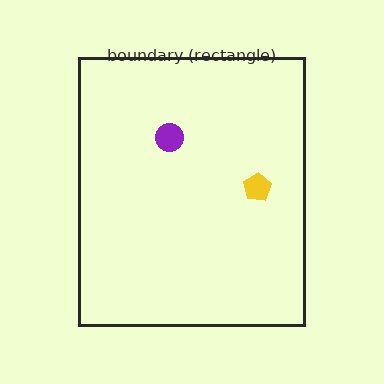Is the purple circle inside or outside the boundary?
Inside.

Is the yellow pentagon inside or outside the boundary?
Inside.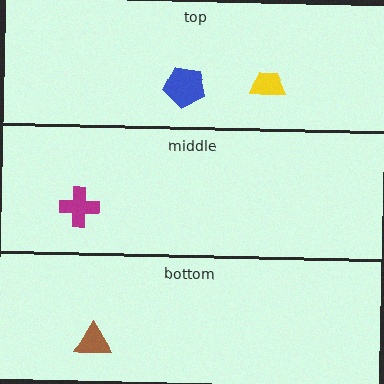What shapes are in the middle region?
The magenta cross.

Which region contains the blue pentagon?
The top region.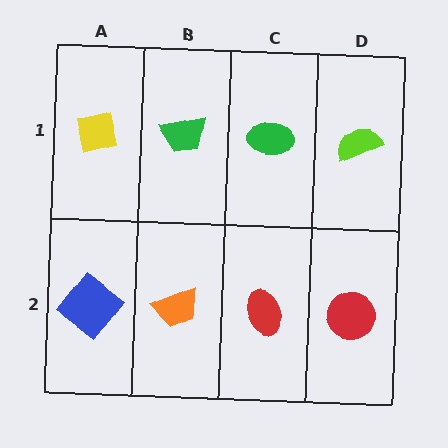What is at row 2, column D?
A red circle.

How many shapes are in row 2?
4 shapes.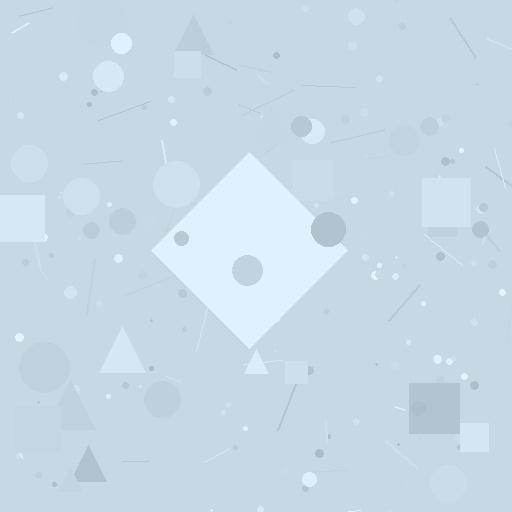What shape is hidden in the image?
A diamond is hidden in the image.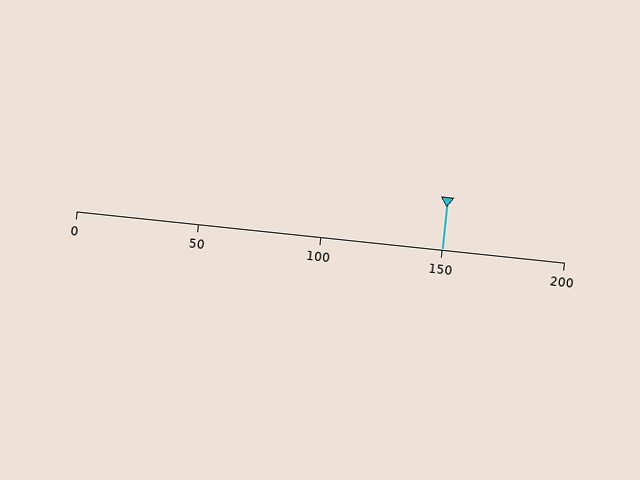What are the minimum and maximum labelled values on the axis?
The axis runs from 0 to 200.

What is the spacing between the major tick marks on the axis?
The major ticks are spaced 50 apart.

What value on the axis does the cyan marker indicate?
The marker indicates approximately 150.